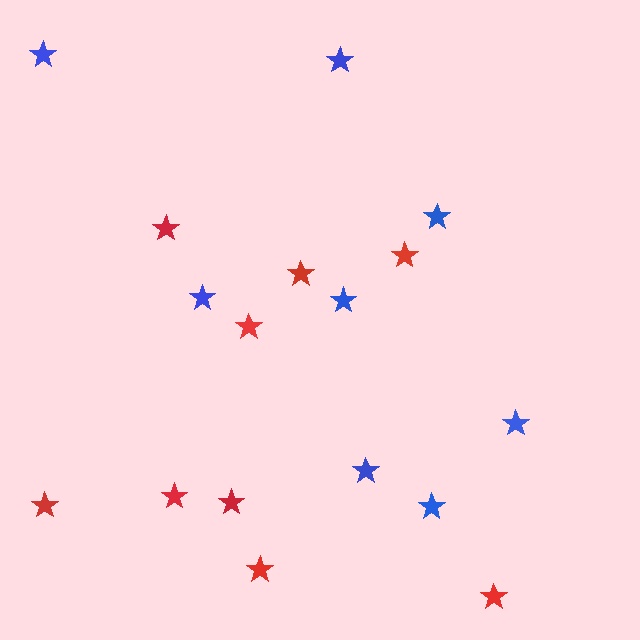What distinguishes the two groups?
There are 2 groups: one group of blue stars (8) and one group of red stars (9).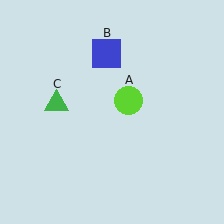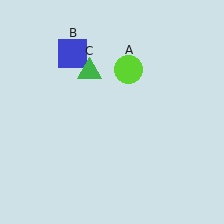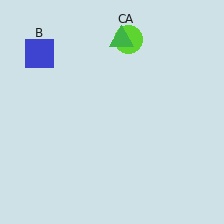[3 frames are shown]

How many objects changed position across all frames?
3 objects changed position: lime circle (object A), blue square (object B), green triangle (object C).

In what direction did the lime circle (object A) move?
The lime circle (object A) moved up.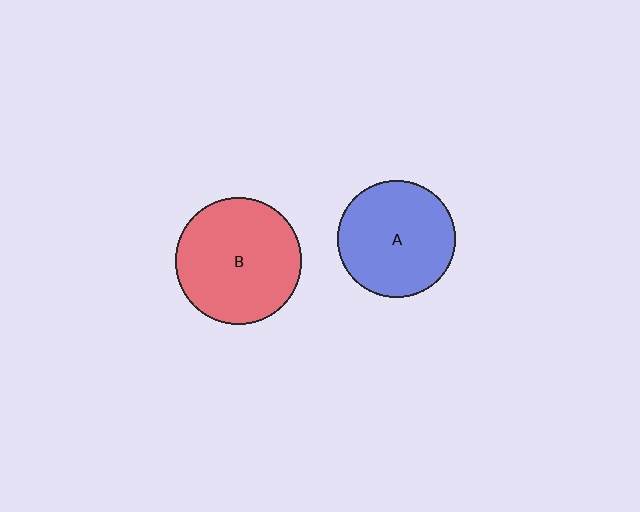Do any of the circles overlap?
No, none of the circles overlap.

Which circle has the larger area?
Circle B (red).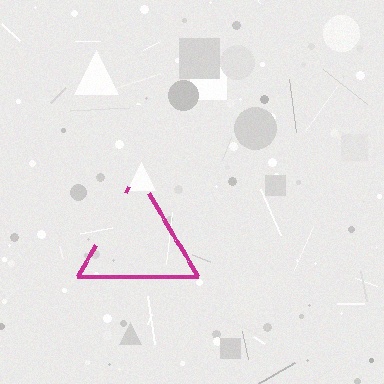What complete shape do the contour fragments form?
The contour fragments form a triangle.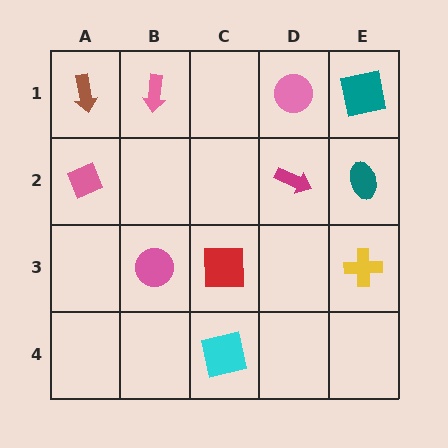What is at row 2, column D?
A magenta arrow.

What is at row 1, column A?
A brown arrow.